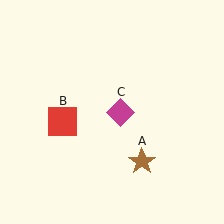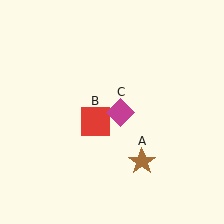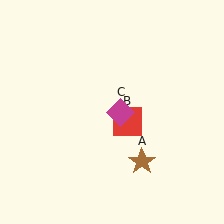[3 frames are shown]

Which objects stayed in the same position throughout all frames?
Brown star (object A) and magenta diamond (object C) remained stationary.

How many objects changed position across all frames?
1 object changed position: red square (object B).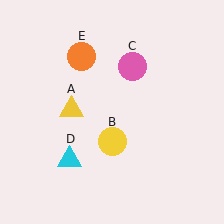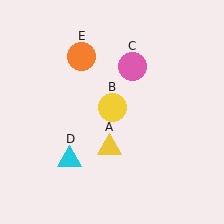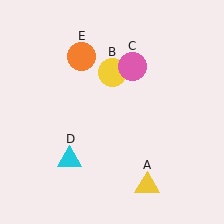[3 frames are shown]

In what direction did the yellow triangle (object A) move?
The yellow triangle (object A) moved down and to the right.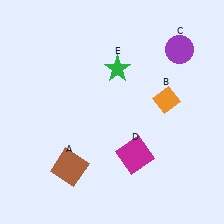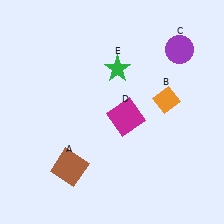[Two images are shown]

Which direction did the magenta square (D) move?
The magenta square (D) moved up.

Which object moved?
The magenta square (D) moved up.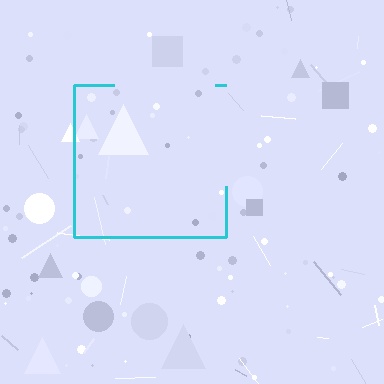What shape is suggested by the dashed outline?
The dashed outline suggests a square.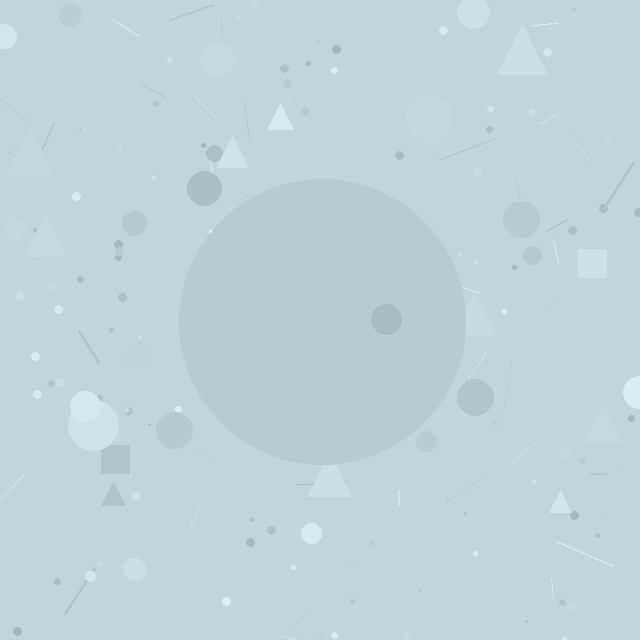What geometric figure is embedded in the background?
A circle is embedded in the background.